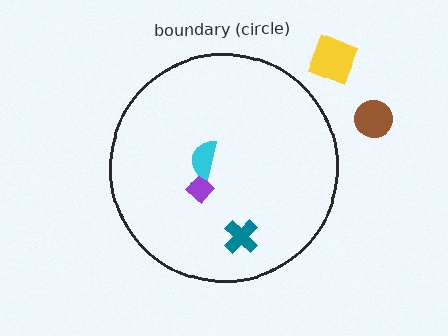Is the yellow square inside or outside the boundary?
Outside.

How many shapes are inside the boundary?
3 inside, 2 outside.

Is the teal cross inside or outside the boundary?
Inside.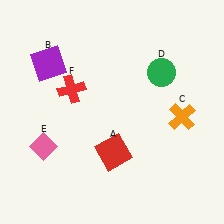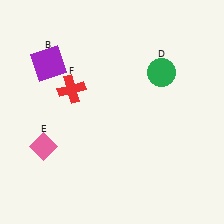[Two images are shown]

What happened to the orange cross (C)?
The orange cross (C) was removed in Image 2. It was in the bottom-right area of Image 1.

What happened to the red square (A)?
The red square (A) was removed in Image 2. It was in the bottom-right area of Image 1.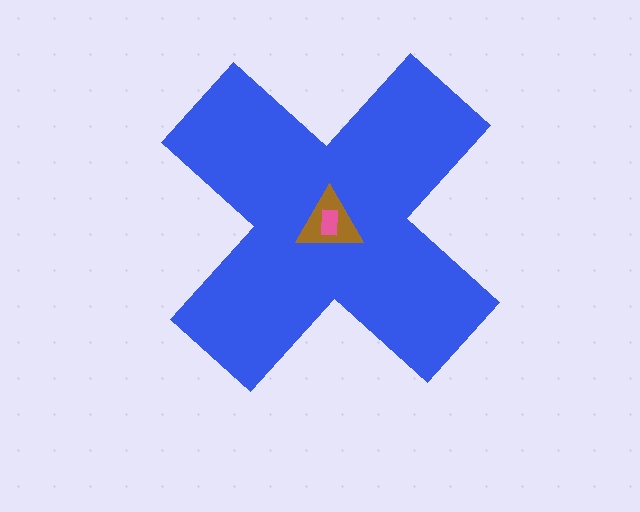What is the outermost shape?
The blue cross.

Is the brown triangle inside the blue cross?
Yes.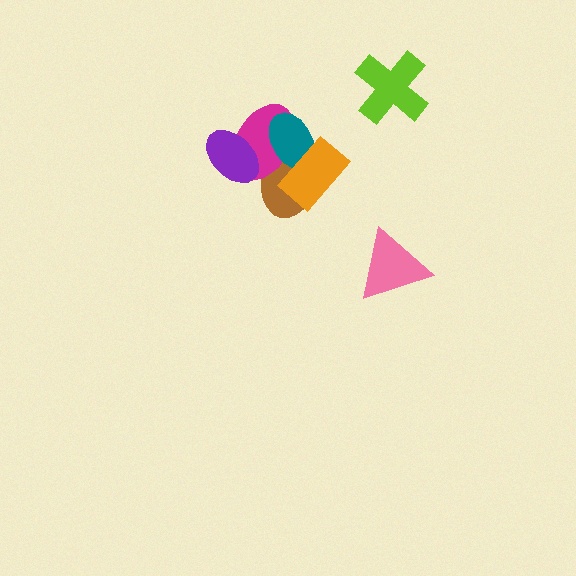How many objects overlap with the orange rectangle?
3 objects overlap with the orange rectangle.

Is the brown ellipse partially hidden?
Yes, it is partially covered by another shape.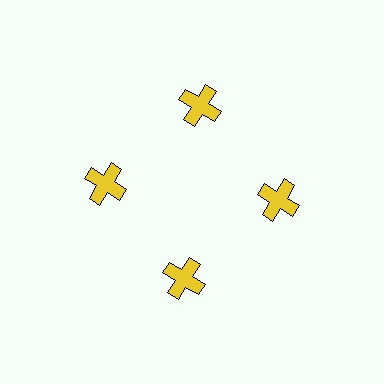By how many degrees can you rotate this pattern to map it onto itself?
The pattern maps onto itself every 90 degrees of rotation.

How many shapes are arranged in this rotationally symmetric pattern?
There are 4 shapes, arranged in 4 groups of 1.